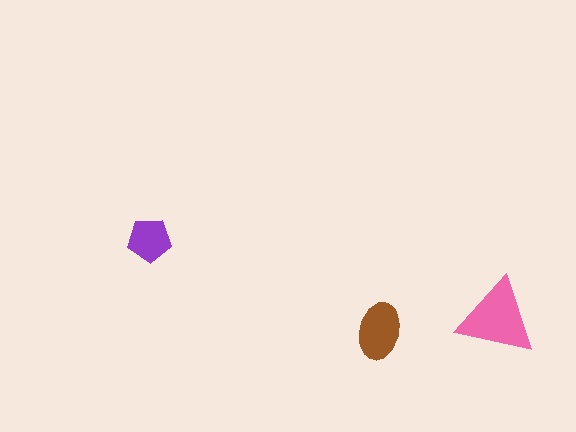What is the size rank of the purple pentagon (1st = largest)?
3rd.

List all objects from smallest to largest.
The purple pentagon, the brown ellipse, the pink triangle.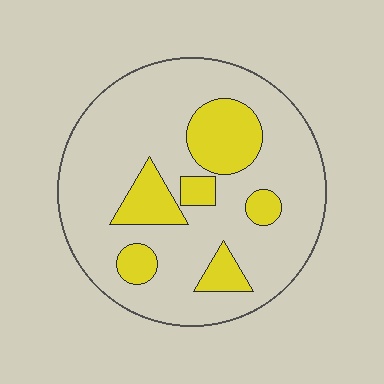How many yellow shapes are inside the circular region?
6.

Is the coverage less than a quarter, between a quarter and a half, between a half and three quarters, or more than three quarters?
Less than a quarter.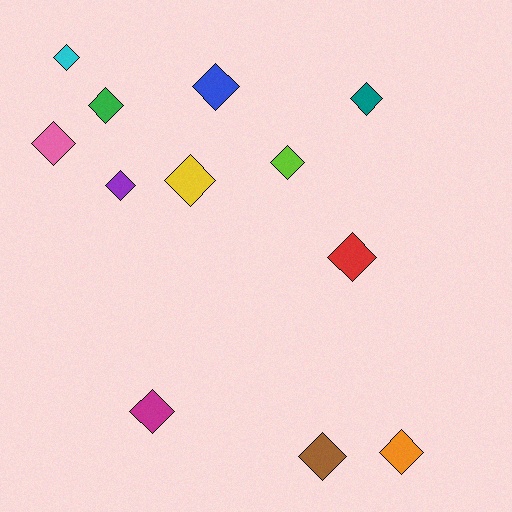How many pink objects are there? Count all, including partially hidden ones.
There is 1 pink object.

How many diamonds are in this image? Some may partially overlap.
There are 12 diamonds.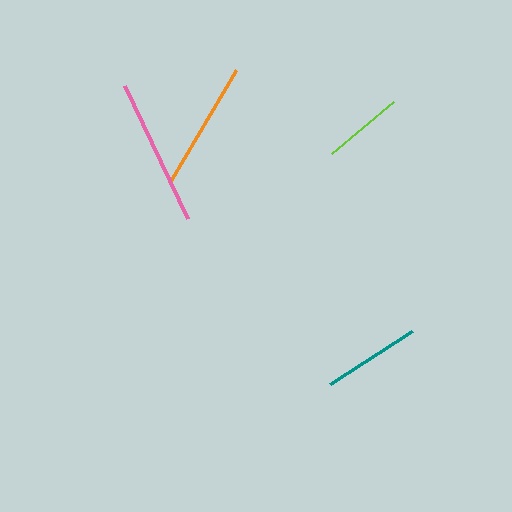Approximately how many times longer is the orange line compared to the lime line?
The orange line is approximately 1.6 times the length of the lime line.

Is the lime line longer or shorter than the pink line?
The pink line is longer than the lime line.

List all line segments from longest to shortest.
From longest to shortest: pink, orange, teal, lime.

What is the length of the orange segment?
The orange segment is approximately 127 pixels long.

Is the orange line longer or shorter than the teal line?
The orange line is longer than the teal line.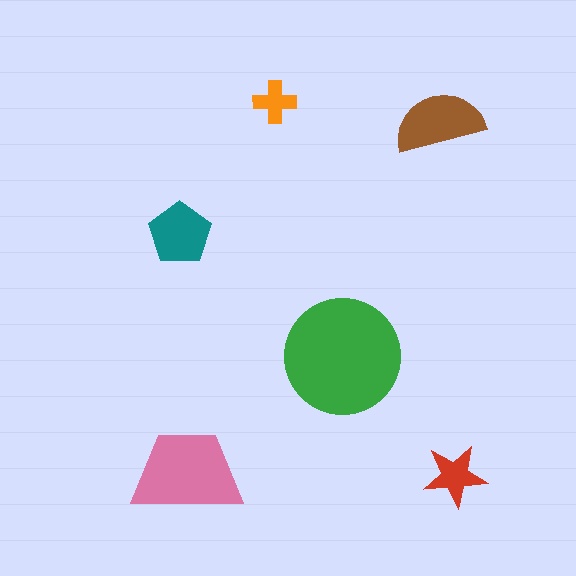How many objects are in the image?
There are 6 objects in the image.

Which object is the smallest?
The orange cross.